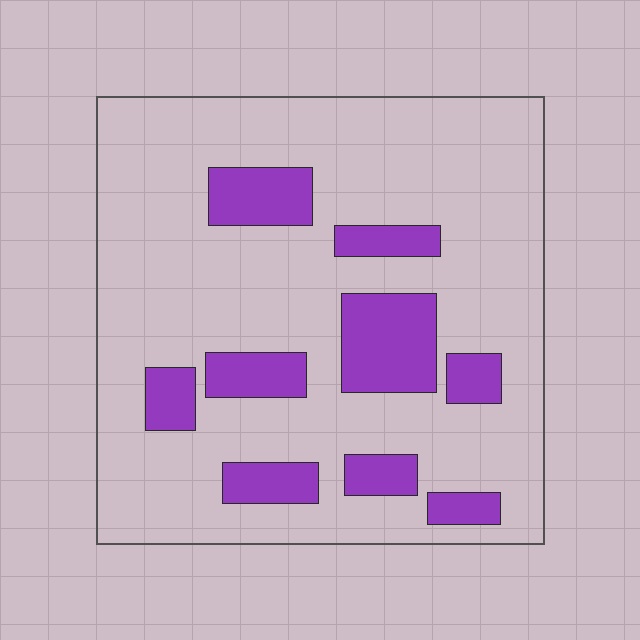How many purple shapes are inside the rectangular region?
9.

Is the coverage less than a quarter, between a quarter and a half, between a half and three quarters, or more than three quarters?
Less than a quarter.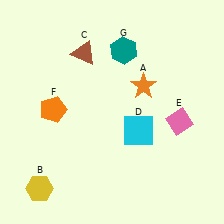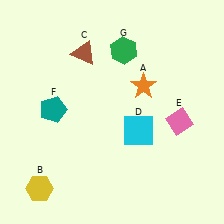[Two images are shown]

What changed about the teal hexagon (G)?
In Image 1, G is teal. In Image 2, it changed to green.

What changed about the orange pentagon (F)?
In Image 1, F is orange. In Image 2, it changed to teal.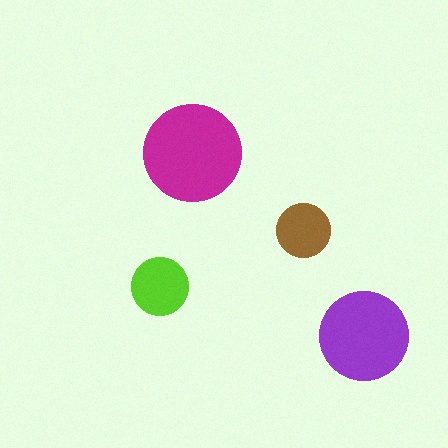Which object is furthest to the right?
The purple circle is rightmost.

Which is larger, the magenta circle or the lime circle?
The magenta one.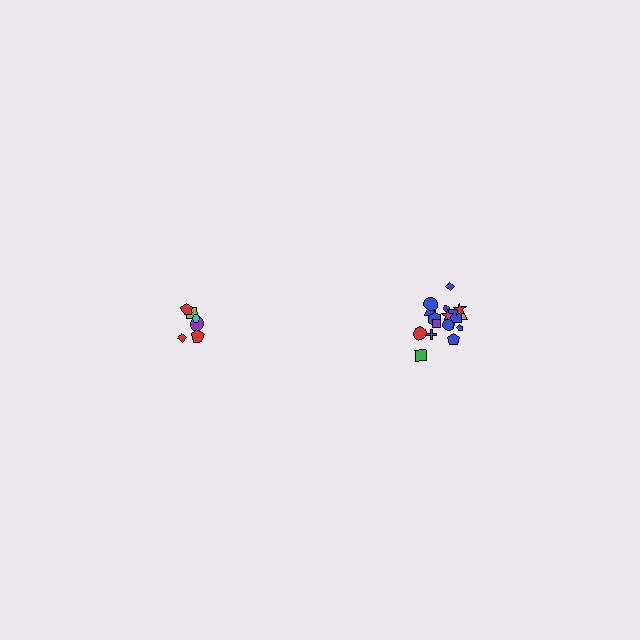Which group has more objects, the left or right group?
The right group.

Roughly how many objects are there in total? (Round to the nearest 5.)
Roughly 25 objects in total.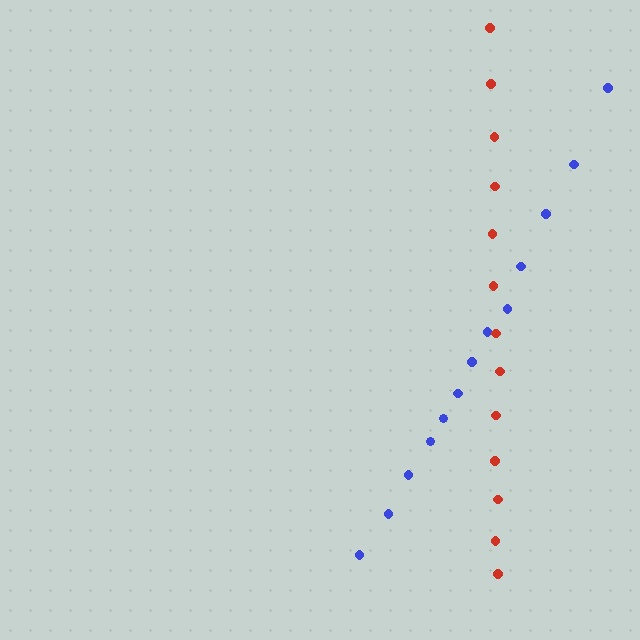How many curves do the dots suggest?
There are 2 distinct paths.